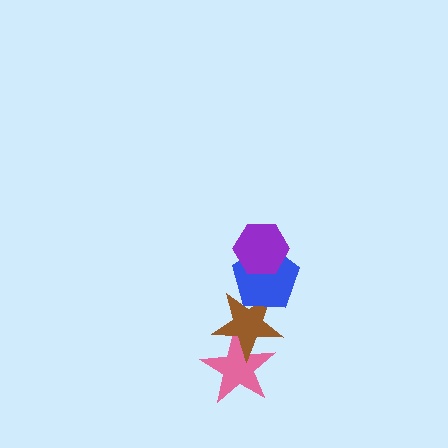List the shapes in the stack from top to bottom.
From top to bottom: the purple hexagon, the blue pentagon, the brown star, the pink star.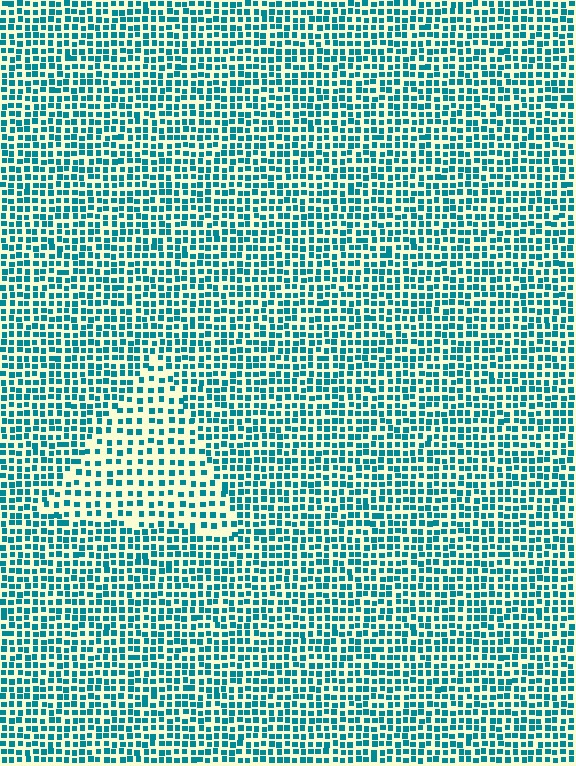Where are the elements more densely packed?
The elements are more densely packed outside the triangle boundary.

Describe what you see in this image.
The image contains small teal elements arranged at two different densities. A triangle-shaped region is visible where the elements are less densely packed than the surrounding area.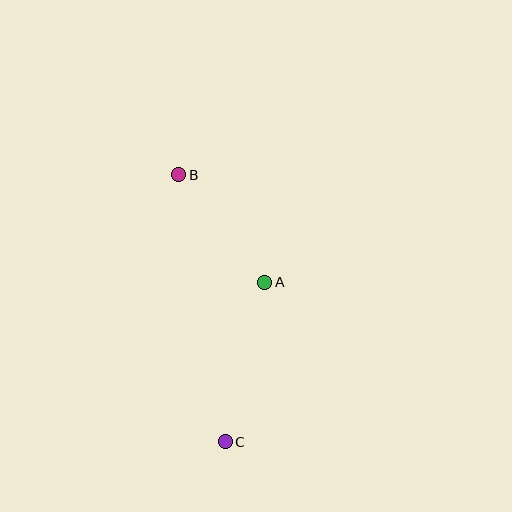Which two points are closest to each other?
Points A and B are closest to each other.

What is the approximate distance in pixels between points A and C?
The distance between A and C is approximately 164 pixels.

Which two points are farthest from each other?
Points B and C are farthest from each other.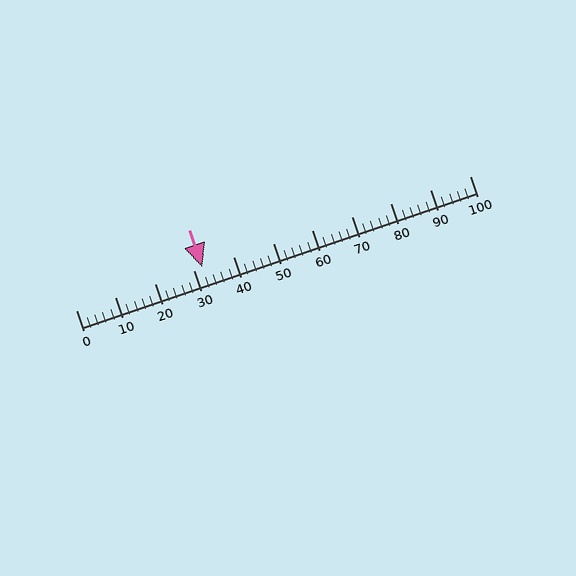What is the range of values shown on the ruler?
The ruler shows values from 0 to 100.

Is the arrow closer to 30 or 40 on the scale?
The arrow is closer to 30.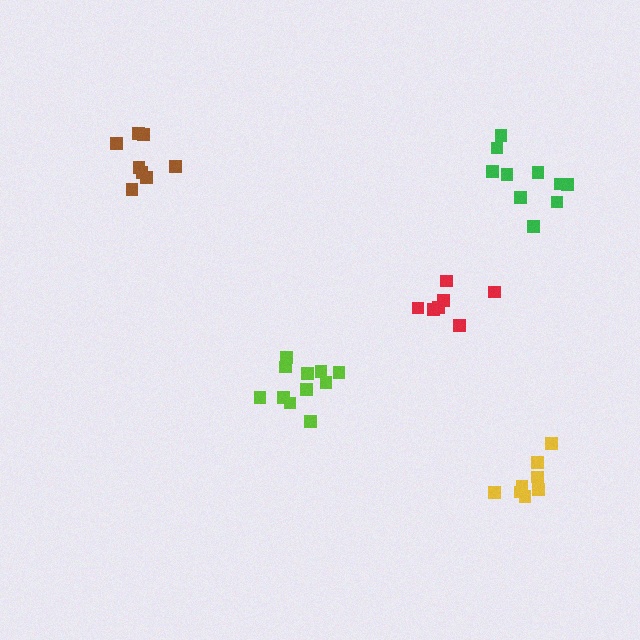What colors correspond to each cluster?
The clusters are colored: lime, brown, red, green, yellow.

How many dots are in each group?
Group 1: 11 dots, Group 2: 8 dots, Group 3: 7 dots, Group 4: 10 dots, Group 5: 8 dots (44 total).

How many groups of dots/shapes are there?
There are 5 groups.